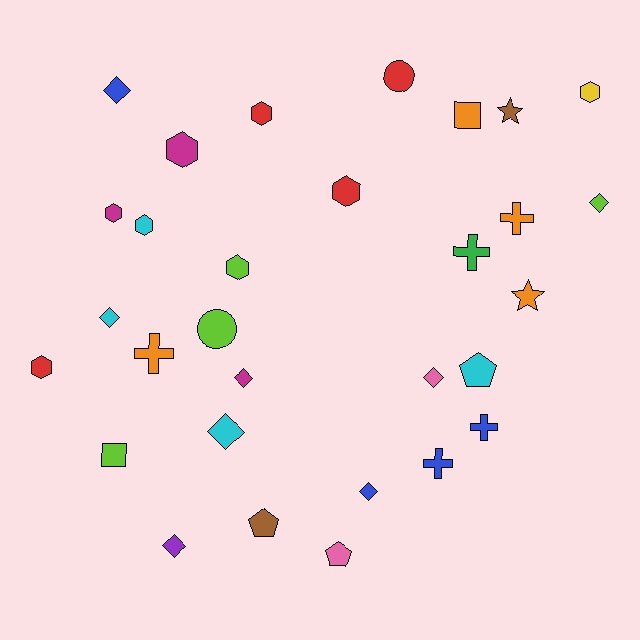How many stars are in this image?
There are 2 stars.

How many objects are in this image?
There are 30 objects.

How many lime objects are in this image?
There are 4 lime objects.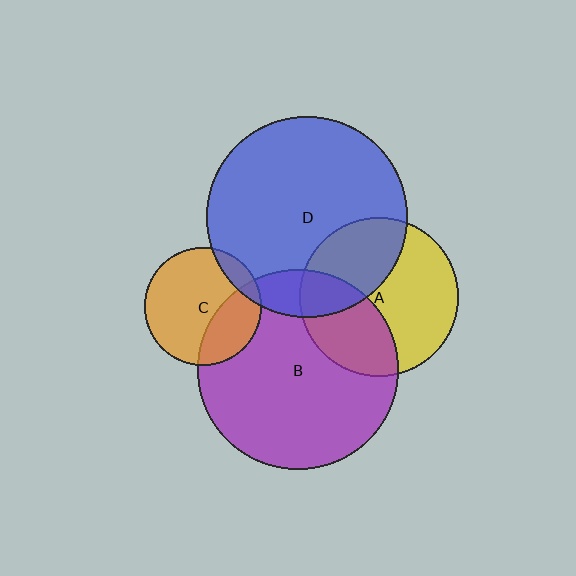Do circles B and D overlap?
Yes.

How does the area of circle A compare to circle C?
Approximately 1.8 times.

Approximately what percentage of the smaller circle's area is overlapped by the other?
Approximately 15%.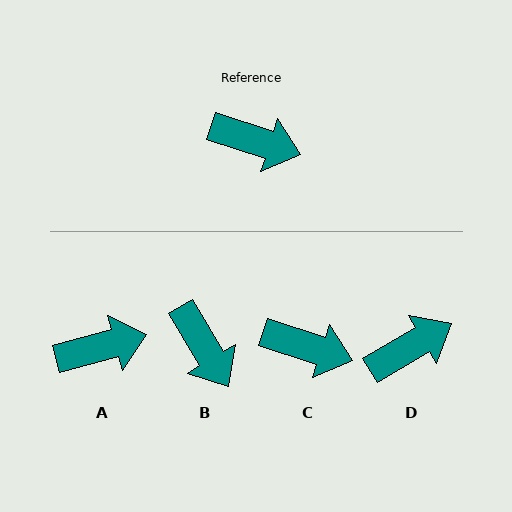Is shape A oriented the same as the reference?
No, it is off by about 33 degrees.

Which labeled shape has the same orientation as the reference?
C.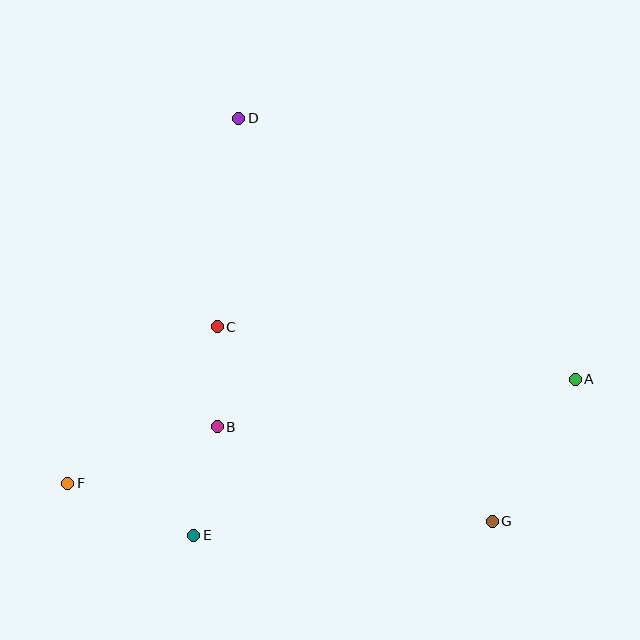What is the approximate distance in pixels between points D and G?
The distance between D and G is approximately 476 pixels.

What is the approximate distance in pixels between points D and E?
The distance between D and E is approximately 419 pixels.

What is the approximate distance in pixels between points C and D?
The distance between C and D is approximately 209 pixels.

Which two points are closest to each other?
Points B and C are closest to each other.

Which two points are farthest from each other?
Points A and F are farthest from each other.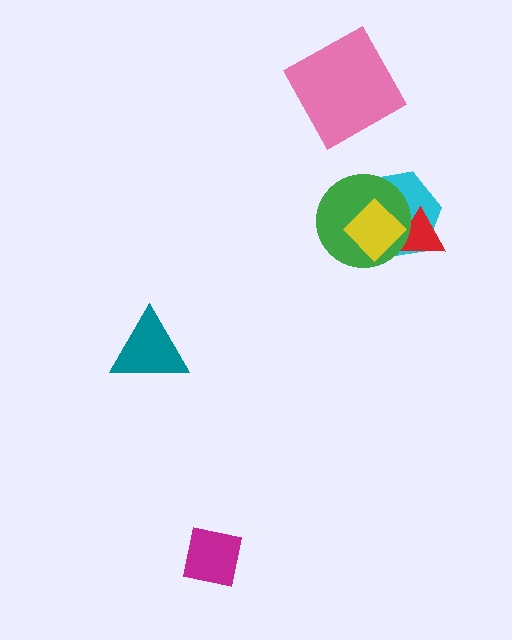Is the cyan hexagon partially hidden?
Yes, it is partially covered by another shape.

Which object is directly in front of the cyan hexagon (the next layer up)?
The red triangle is directly in front of the cyan hexagon.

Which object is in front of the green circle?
The yellow diamond is in front of the green circle.